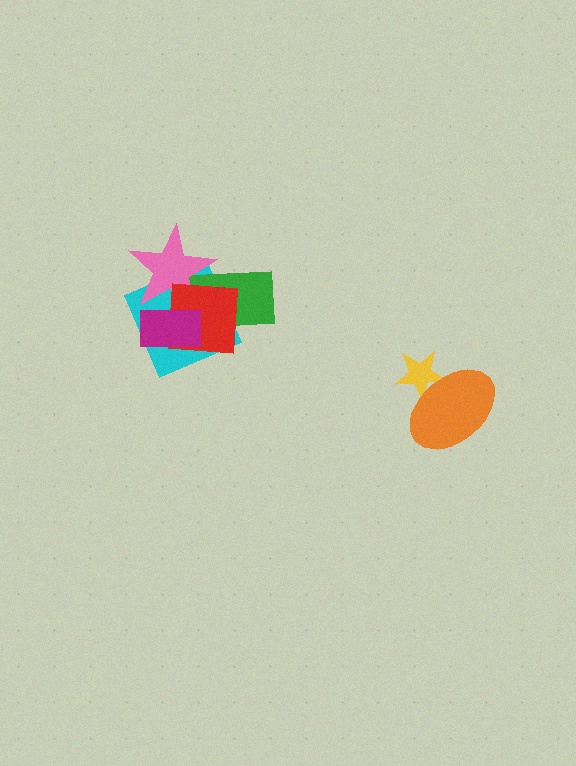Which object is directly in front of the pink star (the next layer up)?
The red square is directly in front of the pink star.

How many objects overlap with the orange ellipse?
1 object overlaps with the orange ellipse.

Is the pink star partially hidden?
Yes, it is partially covered by another shape.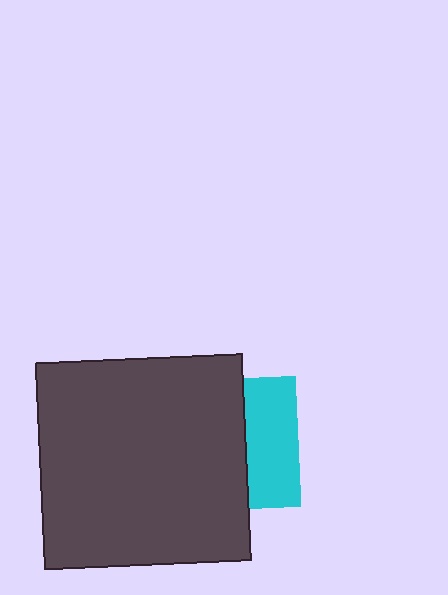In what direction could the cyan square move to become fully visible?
The cyan square could move right. That would shift it out from behind the dark gray square entirely.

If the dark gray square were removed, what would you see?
You would see the complete cyan square.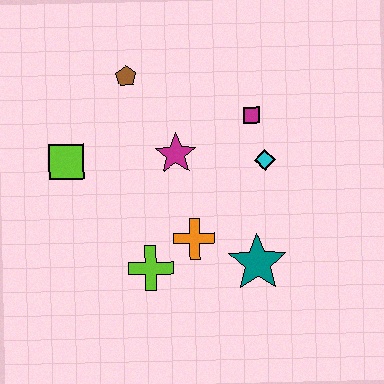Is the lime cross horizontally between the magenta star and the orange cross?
No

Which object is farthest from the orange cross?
The brown pentagon is farthest from the orange cross.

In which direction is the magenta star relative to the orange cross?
The magenta star is above the orange cross.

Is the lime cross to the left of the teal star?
Yes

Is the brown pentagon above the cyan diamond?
Yes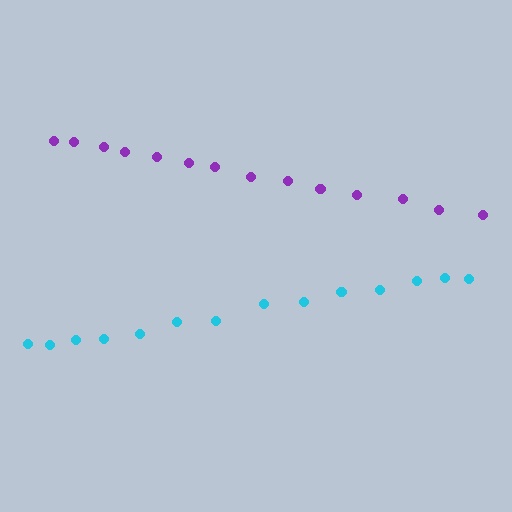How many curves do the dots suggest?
There are 2 distinct paths.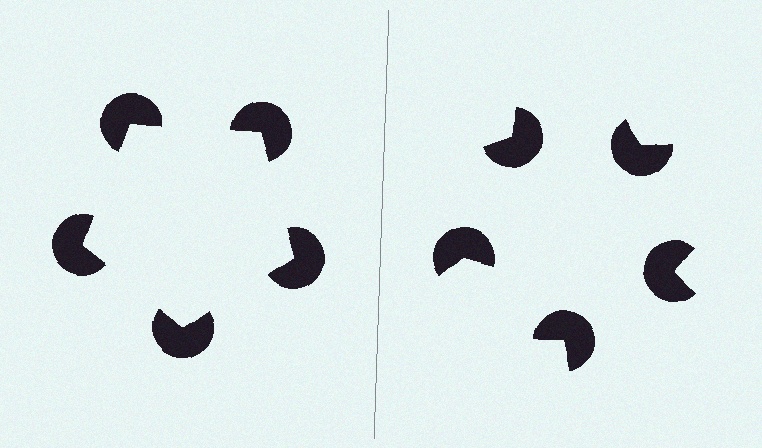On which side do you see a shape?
An illusory pentagon appears on the left side. On the right side the wedge cuts are rotated, so no coherent shape forms.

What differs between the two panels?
The pac-man discs are positioned identically on both sides; only the wedge orientations differ. On the left they align to a pentagon; on the right they are misaligned.